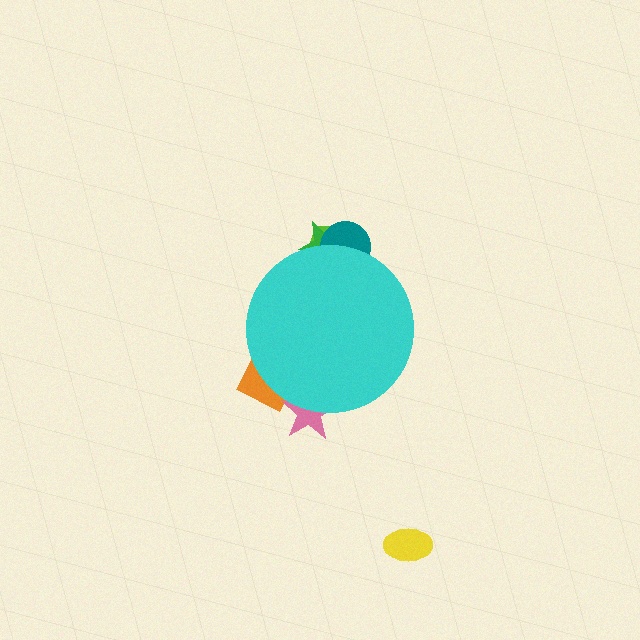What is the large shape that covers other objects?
A cyan circle.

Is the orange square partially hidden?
Yes, the orange square is partially hidden behind the cyan circle.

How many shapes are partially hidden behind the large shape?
5 shapes are partially hidden.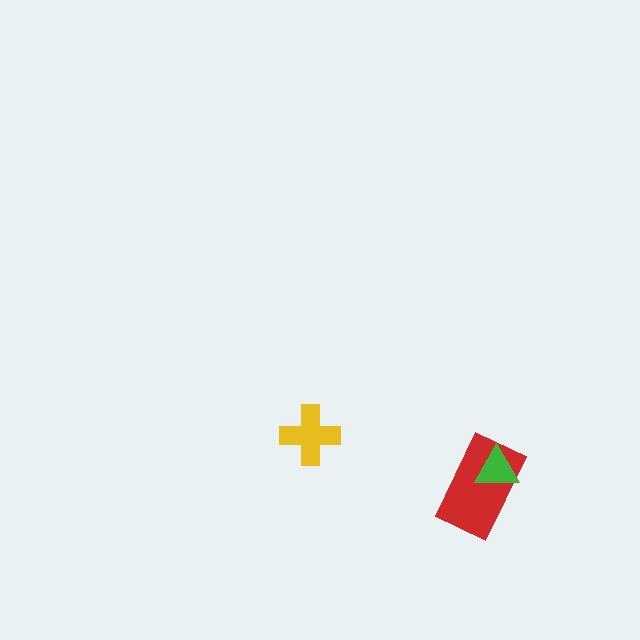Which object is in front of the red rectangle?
The green triangle is in front of the red rectangle.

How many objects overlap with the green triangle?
1 object overlaps with the green triangle.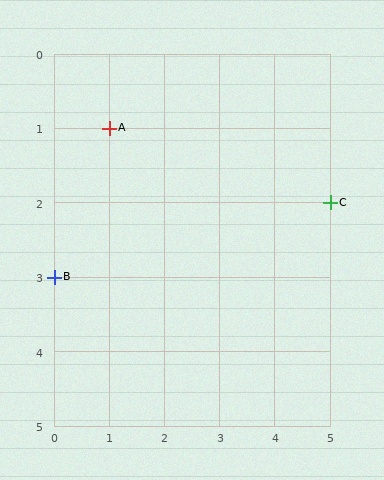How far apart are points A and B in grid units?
Points A and B are 1 column and 2 rows apart (about 2.2 grid units diagonally).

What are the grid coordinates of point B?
Point B is at grid coordinates (0, 3).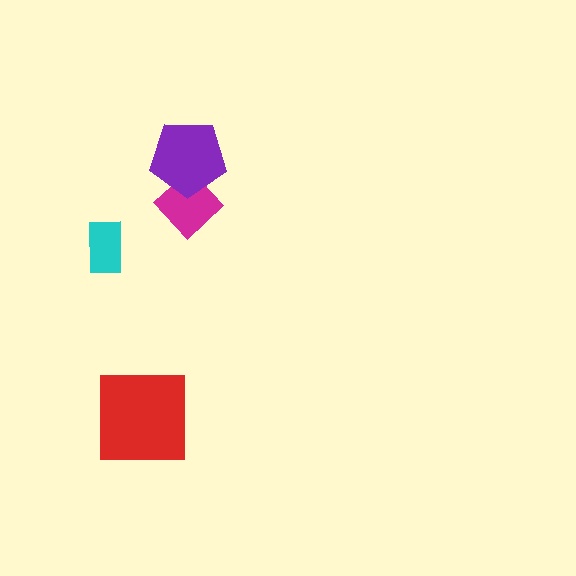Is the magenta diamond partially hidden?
Yes, it is partially covered by another shape.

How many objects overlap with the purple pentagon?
1 object overlaps with the purple pentagon.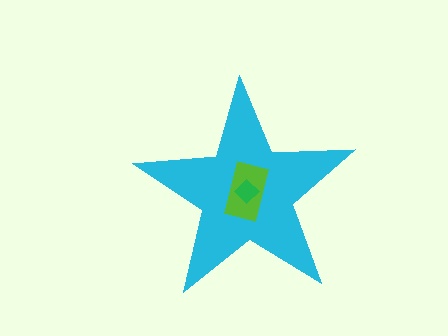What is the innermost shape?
The green diamond.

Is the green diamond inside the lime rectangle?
Yes.